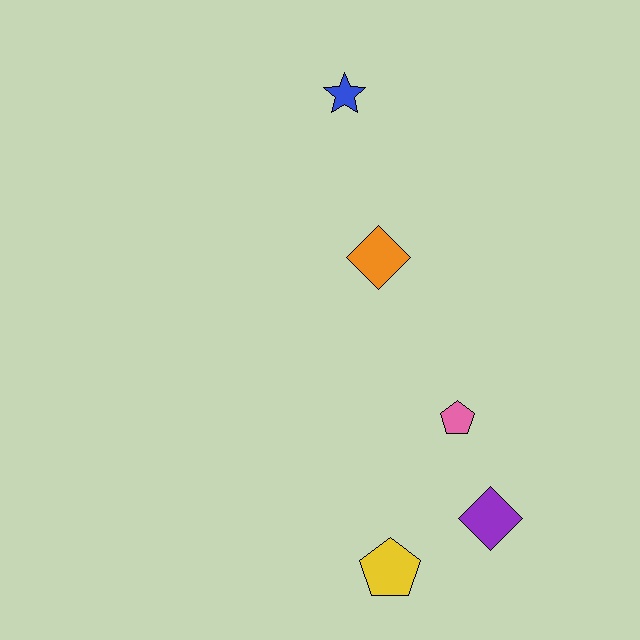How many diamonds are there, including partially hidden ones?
There are 2 diamonds.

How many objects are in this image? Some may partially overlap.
There are 5 objects.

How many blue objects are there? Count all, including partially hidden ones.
There is 1 blue object.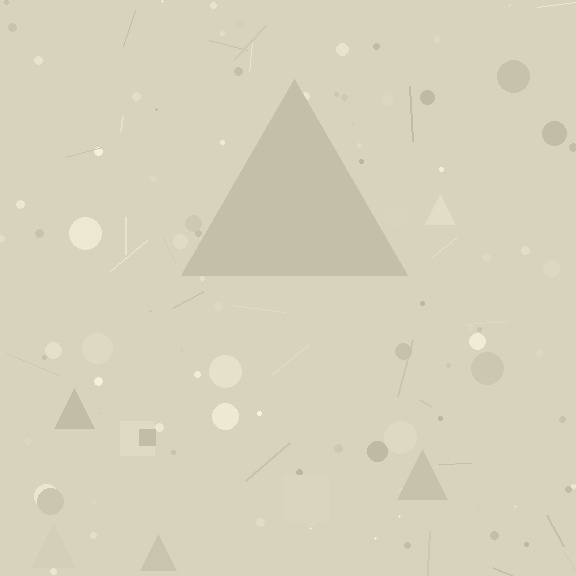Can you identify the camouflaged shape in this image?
The camouflaged shape is a triangle.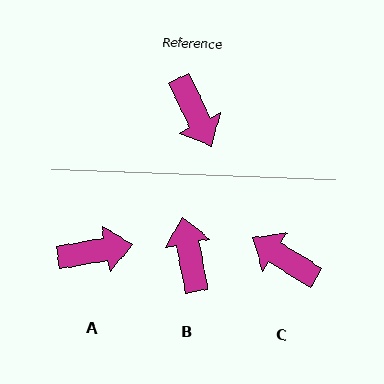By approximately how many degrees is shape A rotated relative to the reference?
Approximately 74 degrees counter-clockwise.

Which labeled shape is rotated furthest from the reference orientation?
B, about 165 degrees away.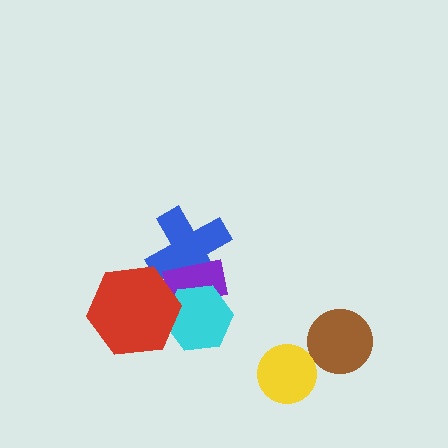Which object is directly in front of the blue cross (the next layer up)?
The purple rectangle is directly in front of the blue cross.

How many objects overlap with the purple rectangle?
3 objects overlap with the purple rectangle.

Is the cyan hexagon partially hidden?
Yes, it is partially covered by another shape.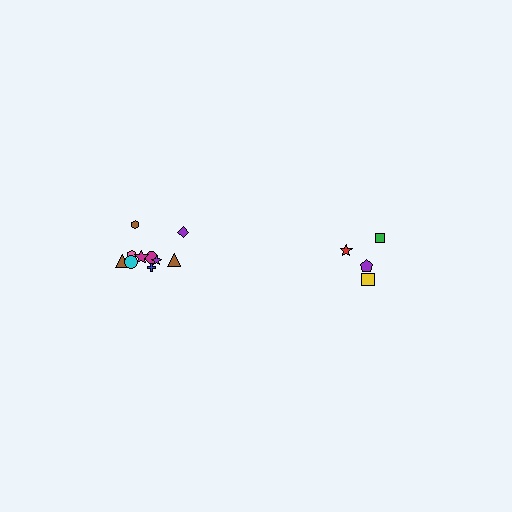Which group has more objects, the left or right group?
The left group.